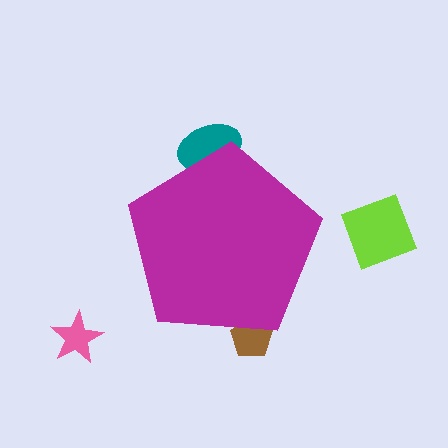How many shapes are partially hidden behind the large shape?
2 shapes are partially hidden.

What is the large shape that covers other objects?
A magenta pentagon.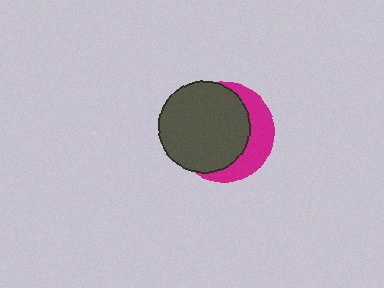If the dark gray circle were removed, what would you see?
You would see the complete magenta circle.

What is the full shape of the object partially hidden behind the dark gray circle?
The partially hidden object is a magenta circle.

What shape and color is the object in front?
The object in front is a dark gray circle.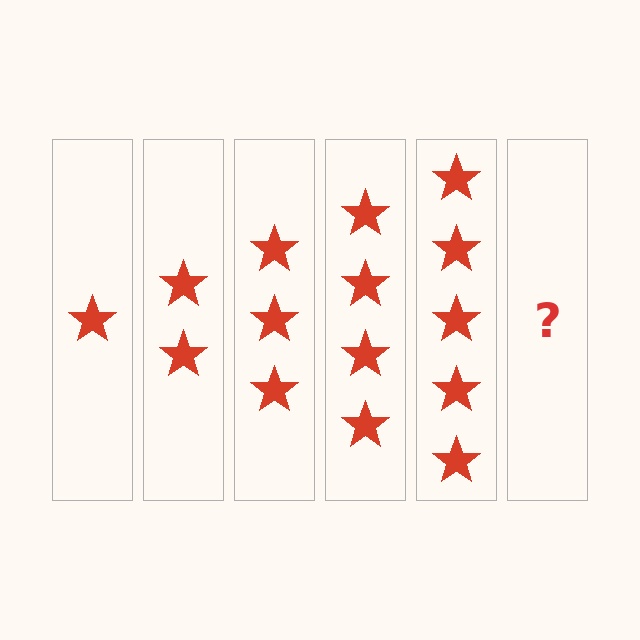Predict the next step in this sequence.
The next step is 6 stars.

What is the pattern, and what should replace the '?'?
The pattern is that each step adds one more star. The '?' should be 6 stars.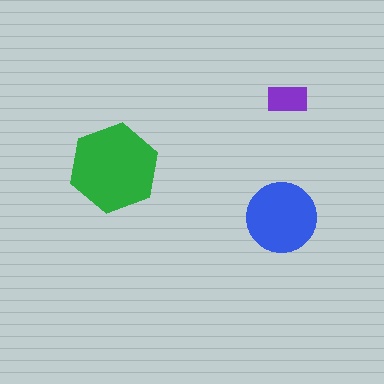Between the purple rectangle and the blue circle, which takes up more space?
The blue circle.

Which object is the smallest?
The purple rectangle.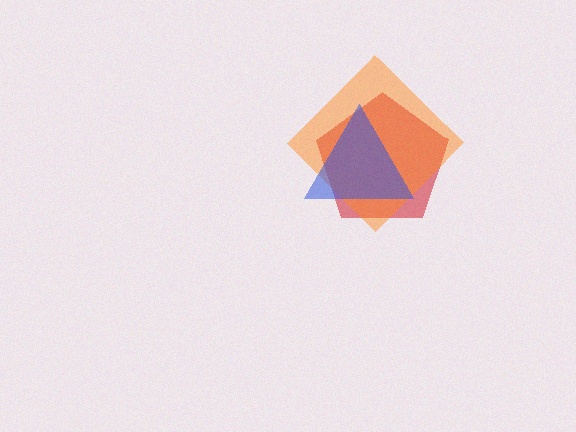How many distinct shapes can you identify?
There are 3 distinct shapes: a red pentagon, an orange diamond, a blue triangle.